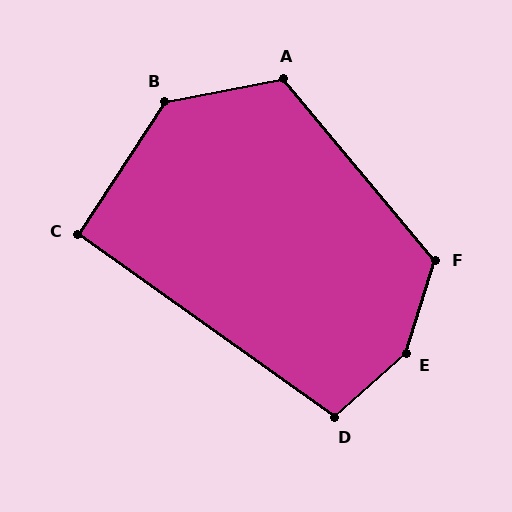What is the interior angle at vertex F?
Approximately 123 degrees (obtuse).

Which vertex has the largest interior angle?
E, at approximately 149 degrees.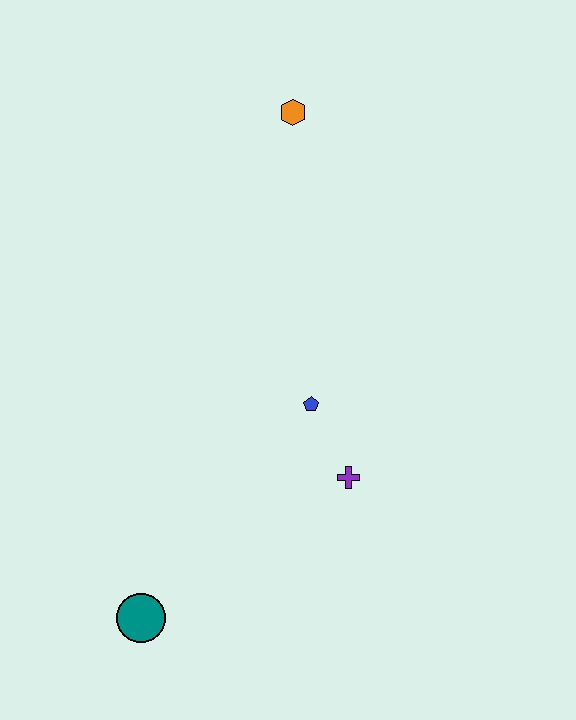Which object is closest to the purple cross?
The blue pentagon is closest to the purple cross.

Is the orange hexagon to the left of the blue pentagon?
Yes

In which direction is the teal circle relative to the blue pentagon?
The teal circle is below the blue pentagon.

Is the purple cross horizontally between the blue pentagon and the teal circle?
No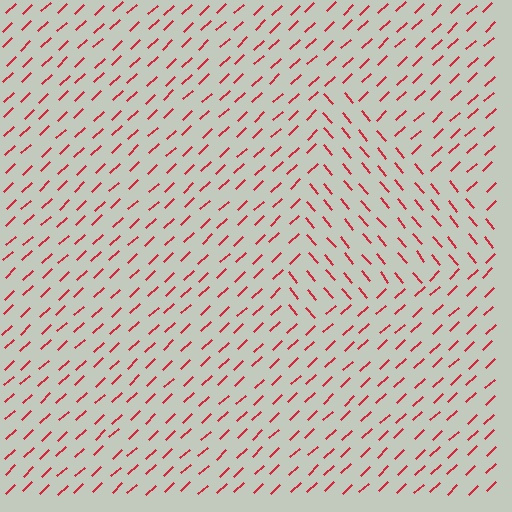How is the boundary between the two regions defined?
The boundary is defined purely by a change in line orientation (approximately 86 degrees difference). All lines are the same color and thickness.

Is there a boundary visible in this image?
Yes, there is a texture boundary formed by a change in line orientation.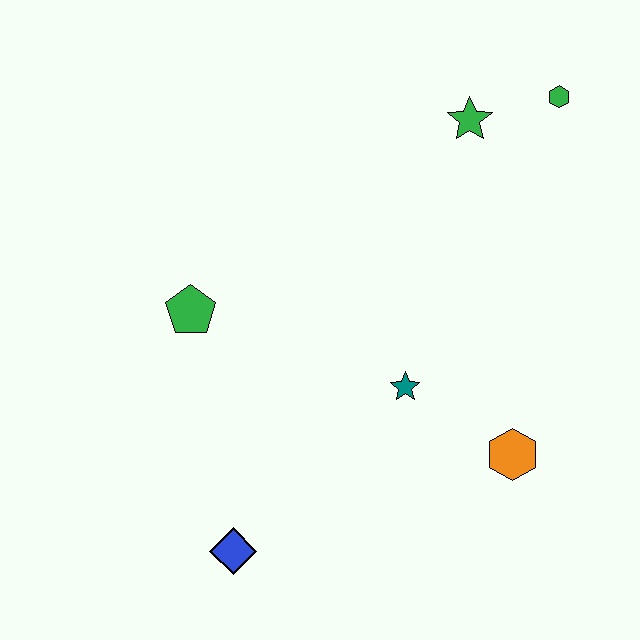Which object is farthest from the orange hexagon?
The green hexagon is farthest from the orange hexagon.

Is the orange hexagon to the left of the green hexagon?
Yes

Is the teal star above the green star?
No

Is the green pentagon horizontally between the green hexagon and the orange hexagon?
No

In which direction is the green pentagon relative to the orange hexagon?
The green pentagon is to the left of the orange hexagon.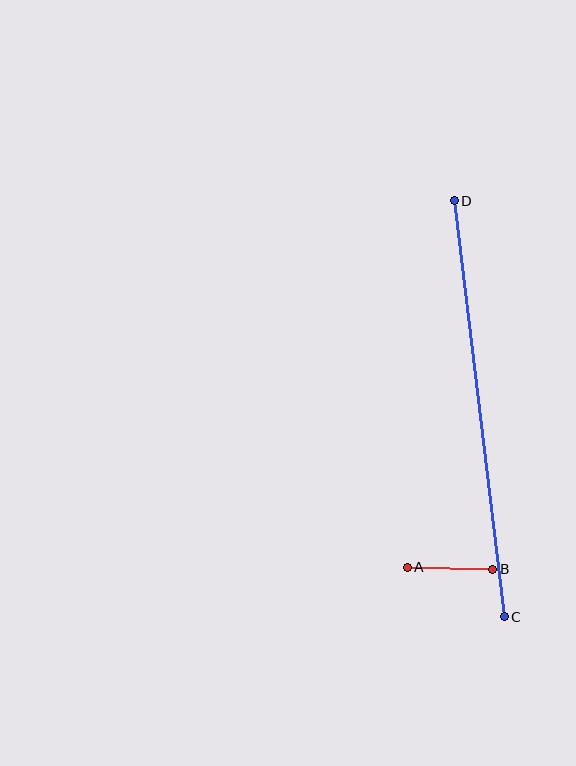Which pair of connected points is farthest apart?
Points C and D are farthest apart.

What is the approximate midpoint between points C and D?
The midpoint is at approximately (479, 409) pixels.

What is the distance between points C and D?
The distance is approximately 419 pixels.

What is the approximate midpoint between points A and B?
The midpoint is at approximately (450, 568) pixels.